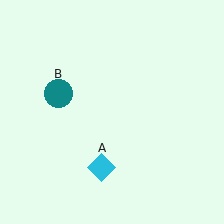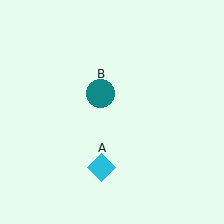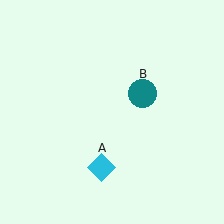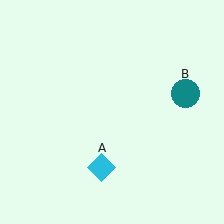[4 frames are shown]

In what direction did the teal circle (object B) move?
The teal circle (object B) moved right.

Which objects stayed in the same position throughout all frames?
Cyan diamond (object A) remained stationary.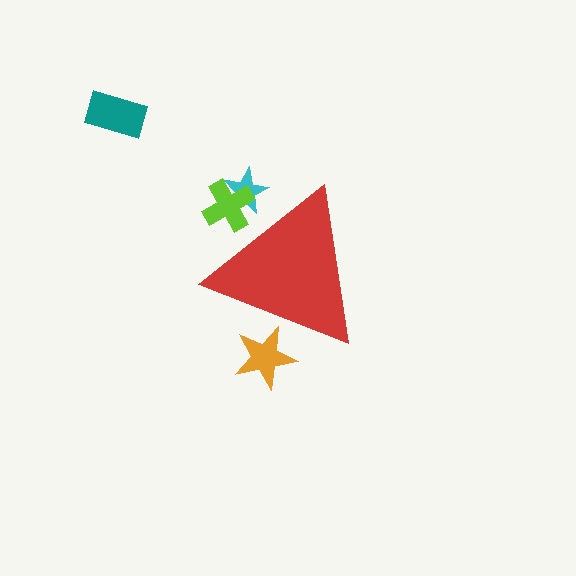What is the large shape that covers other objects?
A red triangle.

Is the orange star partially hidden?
Yes, the orange star is partially hidden behind the red triangle.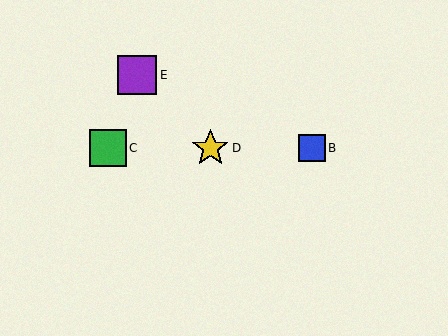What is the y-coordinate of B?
Object B is at y≈148.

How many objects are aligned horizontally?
4 objects (A, B, C, D) are aligned horizontally.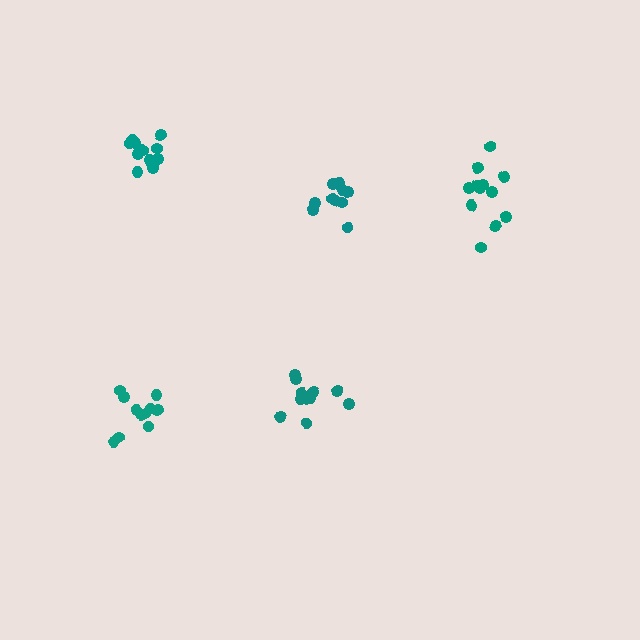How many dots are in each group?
Group 1: 12 dots, Group 2: 12 dots, Group 3: 11 dots, Group 4: 11 dots, Group 5: 10 dots (56 total).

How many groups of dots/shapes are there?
There are 5 groups.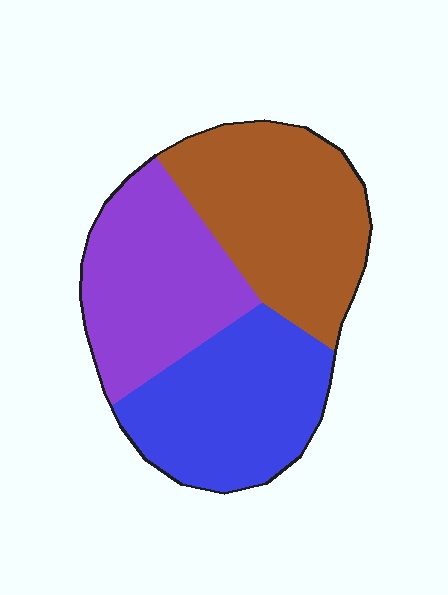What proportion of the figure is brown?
Brown covers about 35% of the figure.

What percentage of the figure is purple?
Purple covers around 30% of the figure.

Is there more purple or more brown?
Brown.